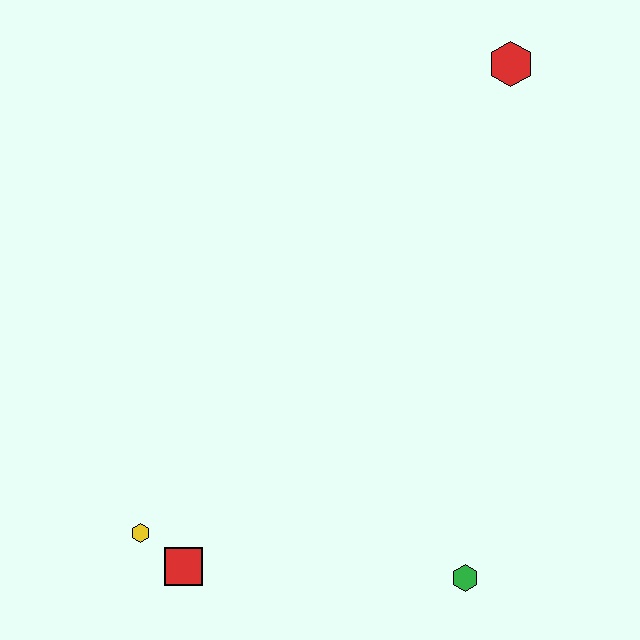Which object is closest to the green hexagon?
The red square is closest to the green hexagon.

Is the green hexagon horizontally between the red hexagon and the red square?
Yes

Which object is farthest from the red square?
The red hexagon is farthest from the red square.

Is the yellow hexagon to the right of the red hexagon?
No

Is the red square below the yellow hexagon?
Yes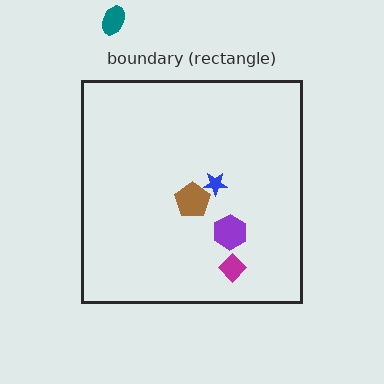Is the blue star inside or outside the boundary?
Inside.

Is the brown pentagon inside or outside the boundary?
Inside.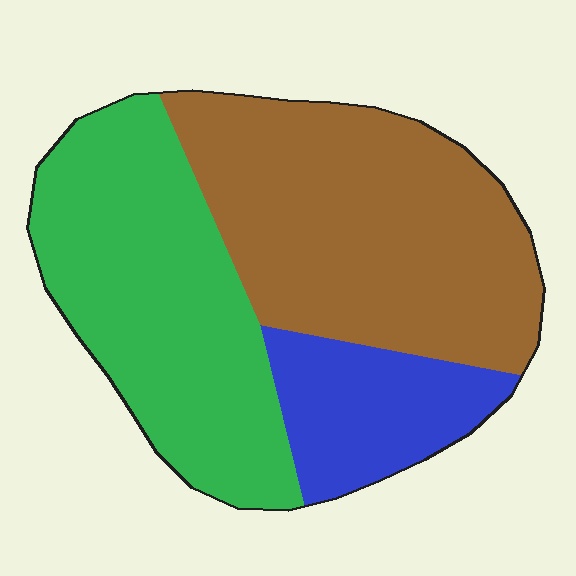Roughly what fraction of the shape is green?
Green takes up about two fifths (2/5) of the shape.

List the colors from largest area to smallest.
From largest to smallest: brown, green, blue.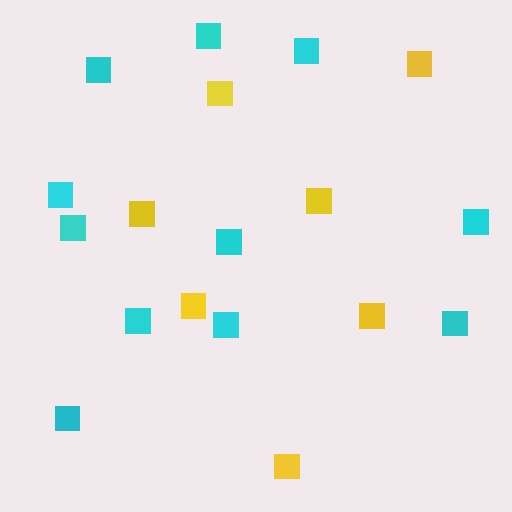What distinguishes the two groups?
There are 2 groups: one group of cyan squares (11) and one group of yellow squares (7).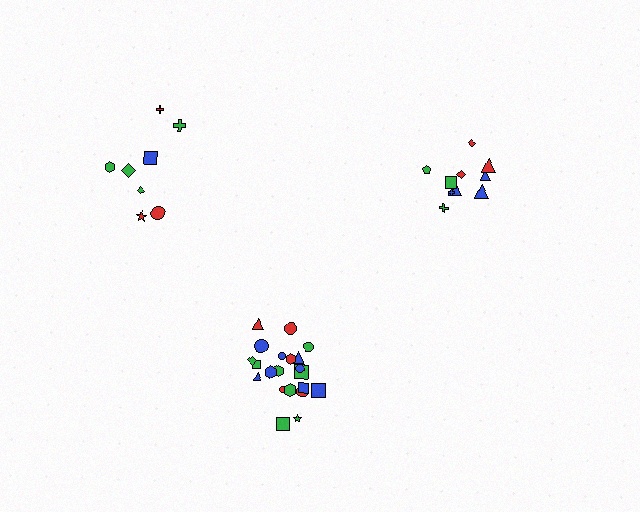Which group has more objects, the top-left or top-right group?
The top-right group.